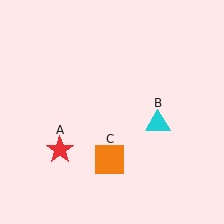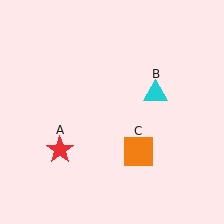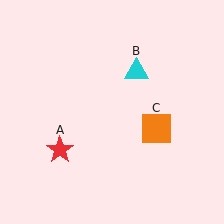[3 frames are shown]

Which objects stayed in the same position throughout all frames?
Red star (object A) remained stationary.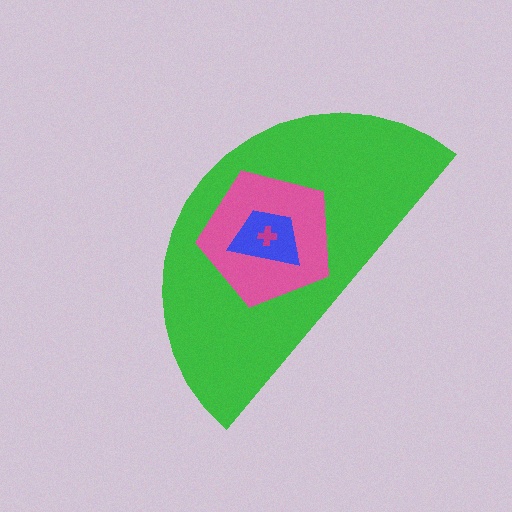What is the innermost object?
The magenta cross.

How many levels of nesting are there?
4.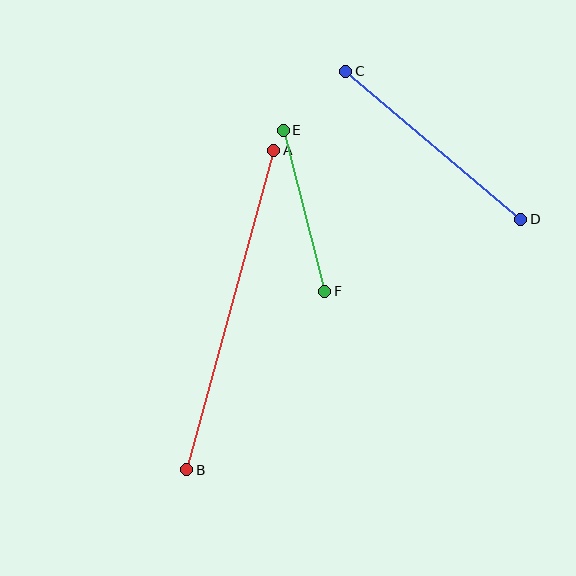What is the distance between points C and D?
The distance is approximately 230 pixels.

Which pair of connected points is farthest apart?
Points A and B are farthest apart.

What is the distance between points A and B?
The distance is approximately 331 pixels.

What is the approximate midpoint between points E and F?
The midpoint is at approximately (304, 211) pixels.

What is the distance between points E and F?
The distance is approximately 167 pixels.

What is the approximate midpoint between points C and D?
The midpoint is at approximately (433, 145) pixels.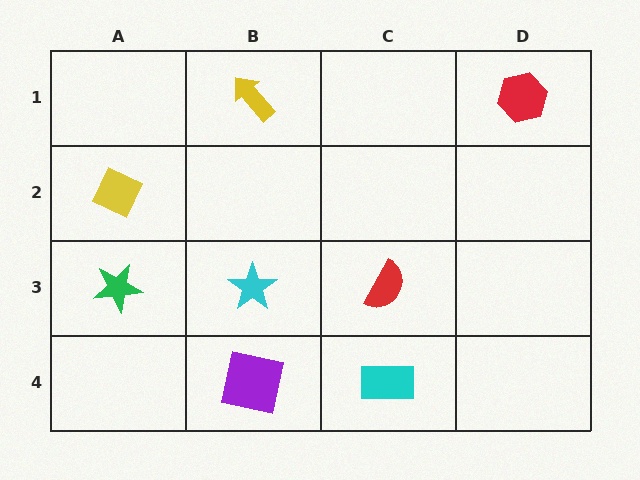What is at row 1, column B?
A yellow arrow.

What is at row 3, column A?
A green star.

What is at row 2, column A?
A yellow diamond.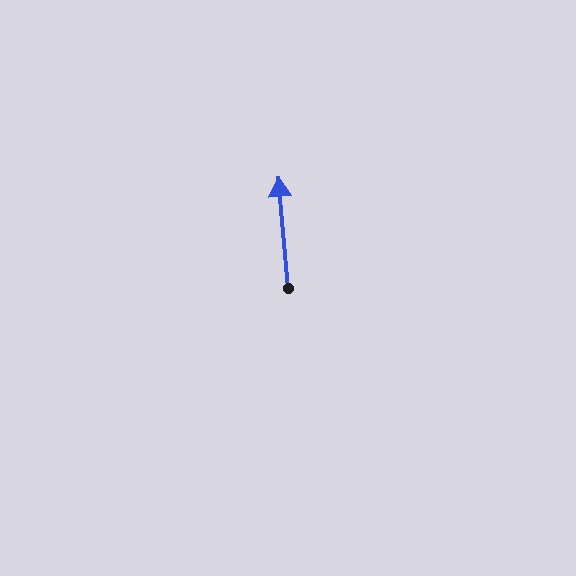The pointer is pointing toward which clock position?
Roughly 12 o'clock.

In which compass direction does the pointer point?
North.